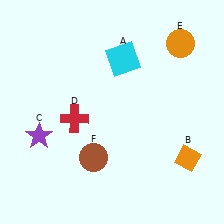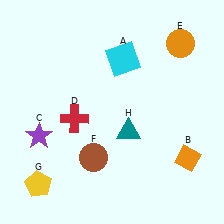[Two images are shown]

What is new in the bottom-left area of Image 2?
A yellow pentagon (G) was added in the bottom-left area of Image 2.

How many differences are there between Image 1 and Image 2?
There are 2 differences between the two images.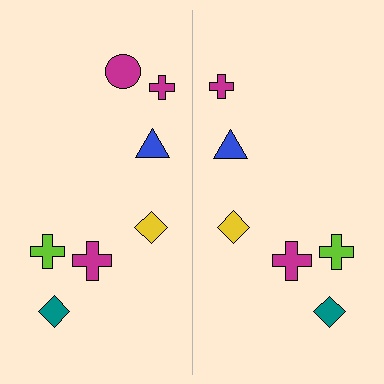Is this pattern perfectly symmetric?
No, the pattern is not perfectly symmetric. A magenta circle is missing from the right side.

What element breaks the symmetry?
A magenta circle is missing from the right side.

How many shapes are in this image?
There are 13 shapes in this image.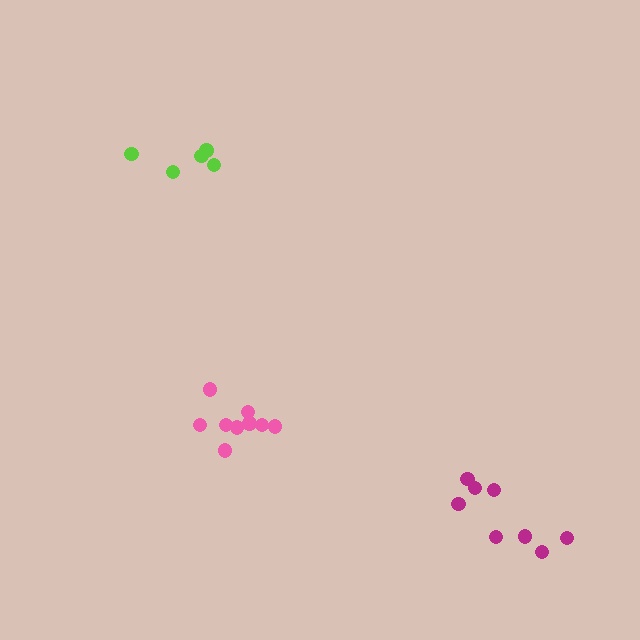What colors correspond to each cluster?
The clusters are colored: pink, lime, magenta.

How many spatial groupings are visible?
There are 3 spatial groupings.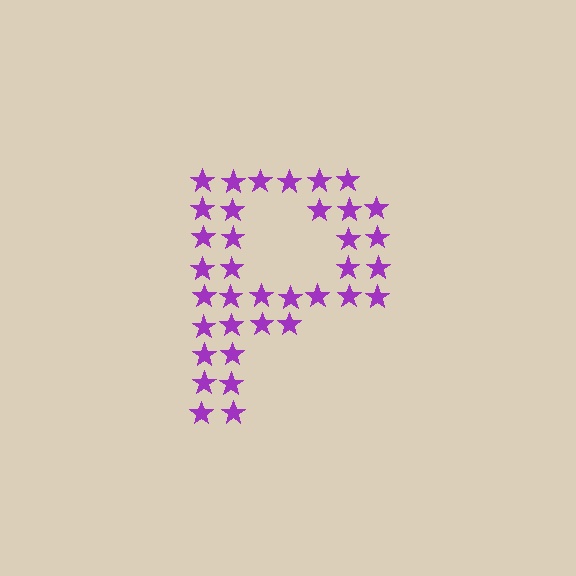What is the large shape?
The large shape is the letter P.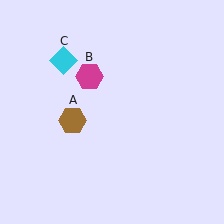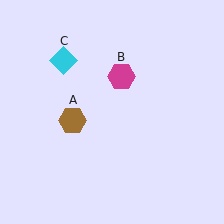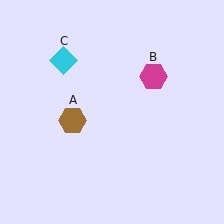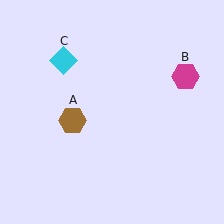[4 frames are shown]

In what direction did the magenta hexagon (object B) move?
The magenta hexagon (object B) moved right.